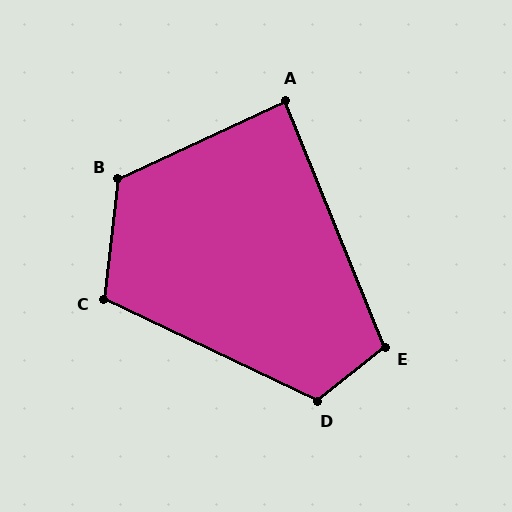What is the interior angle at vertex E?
Approximately 107 degrees (obtuse).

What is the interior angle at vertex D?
Approximately 115 degrees (obtuse).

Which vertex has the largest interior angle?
B, at approximately 122 degrees.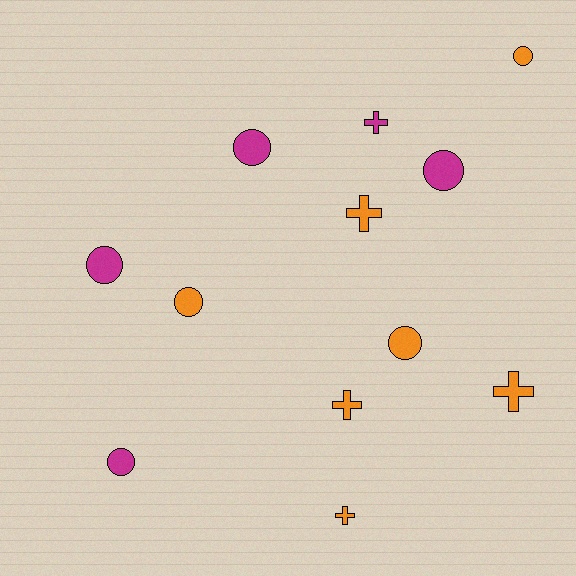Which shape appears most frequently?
Circle, with 7 objects.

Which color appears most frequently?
Orange, with 7 objects.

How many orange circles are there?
There are 3 orange circles.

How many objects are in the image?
There are 12 objects.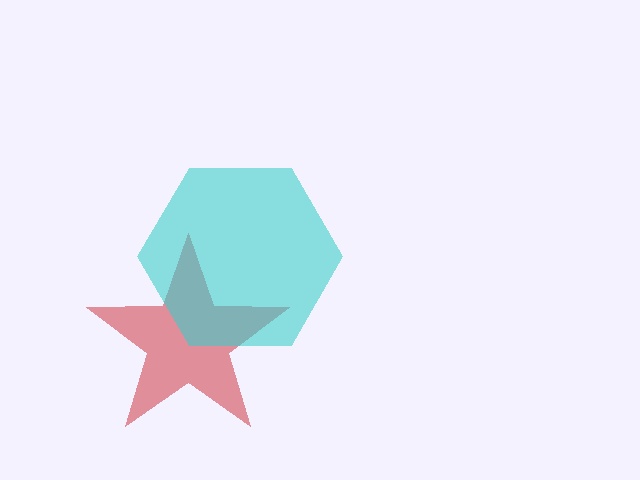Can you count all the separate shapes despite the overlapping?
Yes, there are 2 separate shapes.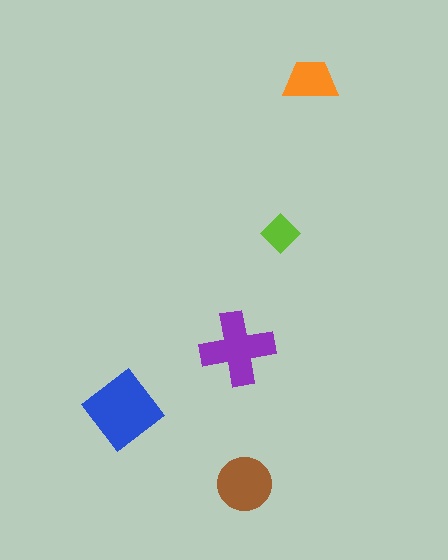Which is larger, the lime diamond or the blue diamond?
The blue diamond.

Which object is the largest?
The blue diamond.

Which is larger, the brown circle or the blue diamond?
The blue diamond.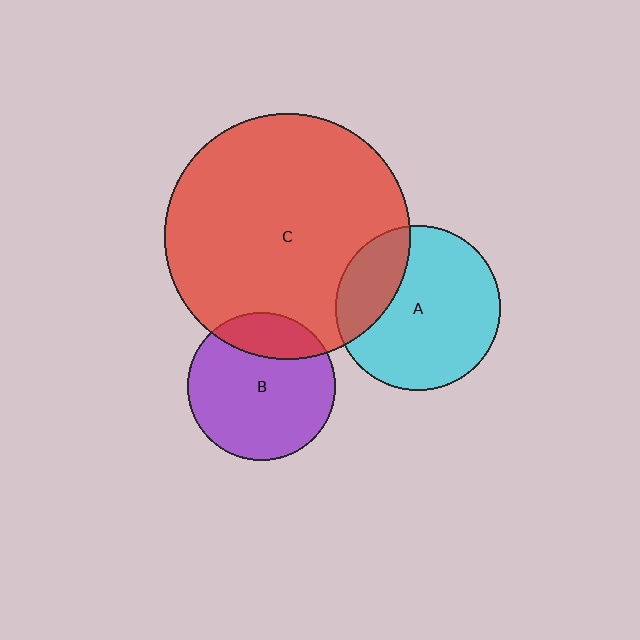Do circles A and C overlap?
Yes.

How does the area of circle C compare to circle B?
Approximately 2.7 times.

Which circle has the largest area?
Circle C (red).